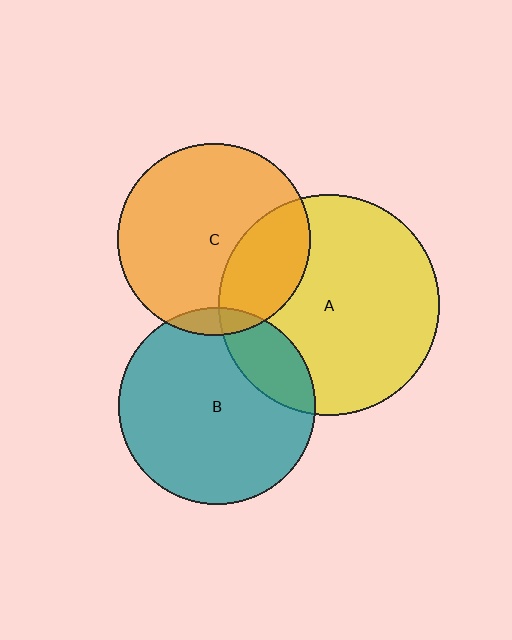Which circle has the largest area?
Circle A (yellow).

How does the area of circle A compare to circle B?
Approximately 1.3 times.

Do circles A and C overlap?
Yes.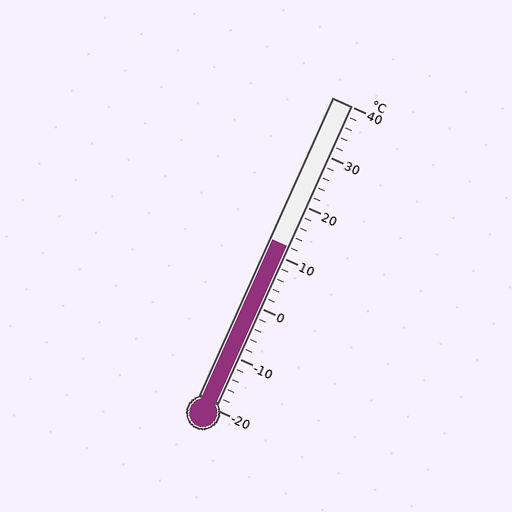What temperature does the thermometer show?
The thermometer shows approximately 12°C.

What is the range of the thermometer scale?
The thermometer scale ranges from -20°C to 40°C.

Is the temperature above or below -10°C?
The temperature is above -10°C.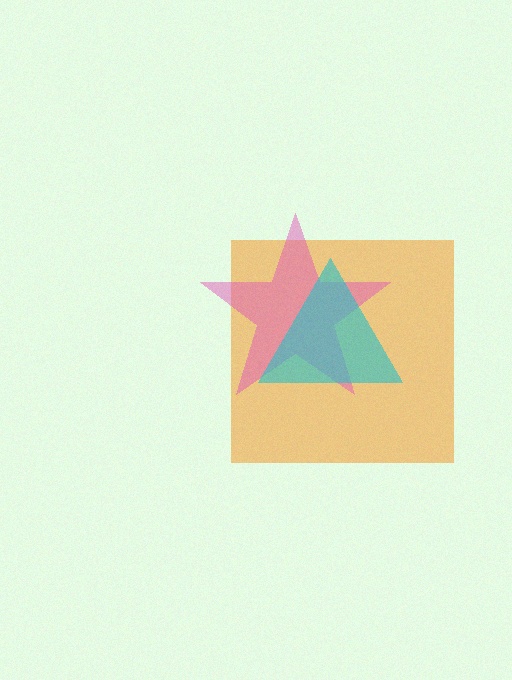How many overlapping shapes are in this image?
There are 3 overlapping shapes in the image.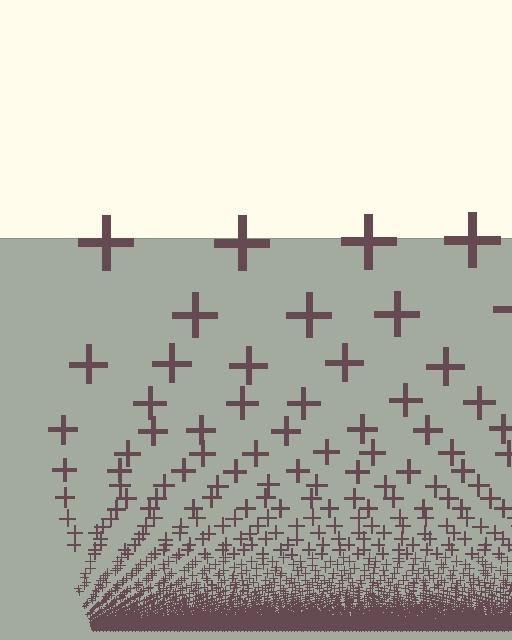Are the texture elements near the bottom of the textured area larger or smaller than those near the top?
Smaller. The gradient is inverted — elements near the bottom are smaller and denser.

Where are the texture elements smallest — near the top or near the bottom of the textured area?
Near the bottom.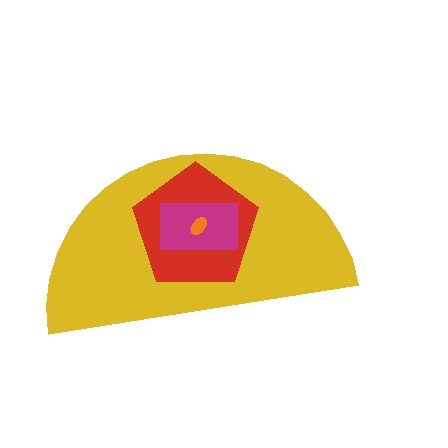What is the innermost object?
The orange ellipse.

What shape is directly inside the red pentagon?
The magenta rectangle.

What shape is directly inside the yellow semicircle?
The red pentagon.